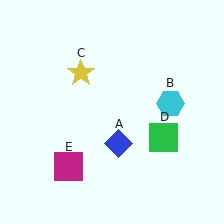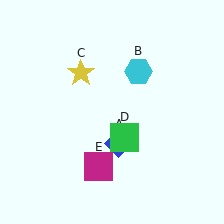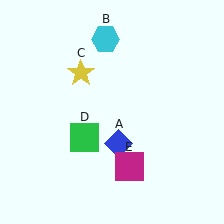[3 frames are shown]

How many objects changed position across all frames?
3 objects changed position: cyan hexagon (object B), green square (object D), magenta square (object E).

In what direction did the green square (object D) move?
The green square (object D) moved left.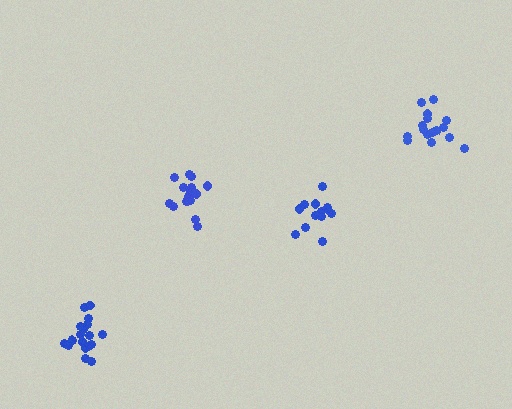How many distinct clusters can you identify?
There are 4 distinct clusters.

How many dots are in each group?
Group 1: 18 dots, Group 2: 13 dots, Group 3: 16 dots, Group 4: 18 dots (65 total).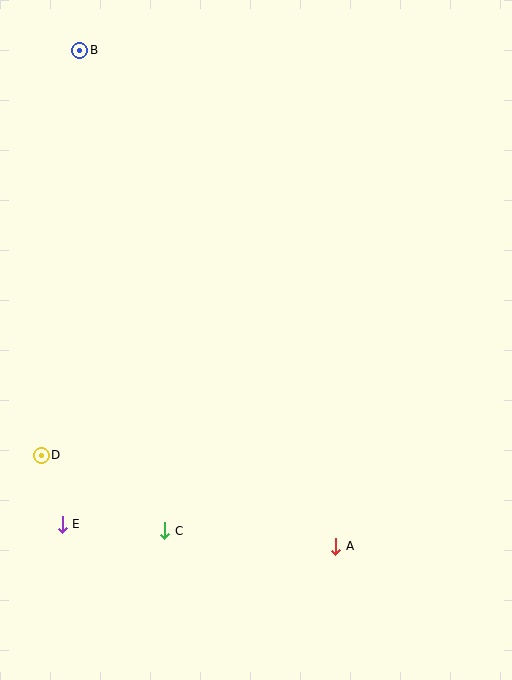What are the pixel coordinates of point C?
Point C is at (165, 531).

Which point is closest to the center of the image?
Point C at (165, 531) is closest to the center.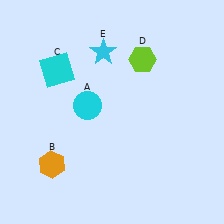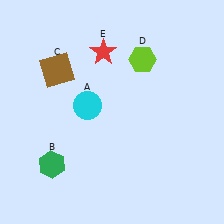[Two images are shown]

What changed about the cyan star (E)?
In Image 1, E is cyan. In Image 2, it changed to red.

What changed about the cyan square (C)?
In Image 1, C is cyan. In Image 2, it changed to brown.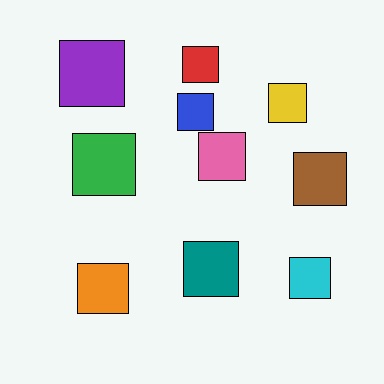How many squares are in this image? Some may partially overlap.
There are 10 squares.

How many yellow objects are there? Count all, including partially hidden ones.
There is 1 yellow object.